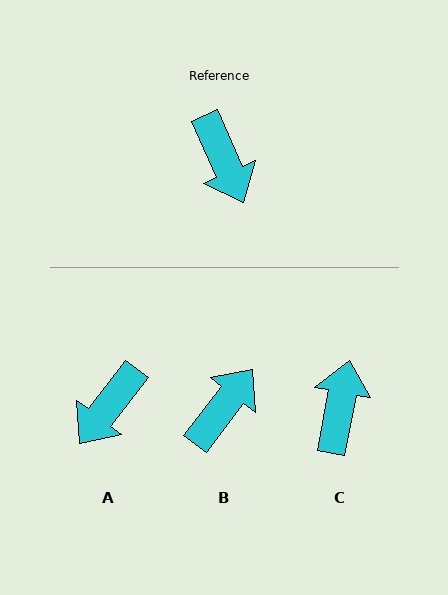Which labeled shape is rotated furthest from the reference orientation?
C, about 145 degrees away.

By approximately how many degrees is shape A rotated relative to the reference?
Approximately 62 degrees clockwise.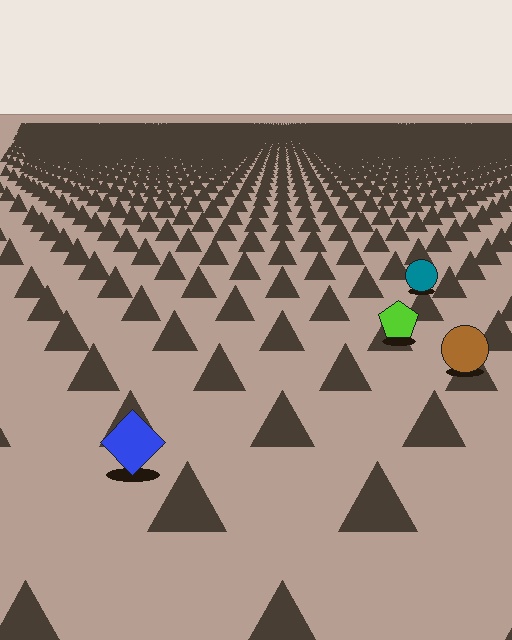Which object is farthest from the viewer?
The teal circle is farthest from the viewer. It appears smaller and the ground texture around it is denser.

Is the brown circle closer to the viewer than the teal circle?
Yes. The brown circle is closer — you can tell from the texture gradient: the ground texture is coarser near it.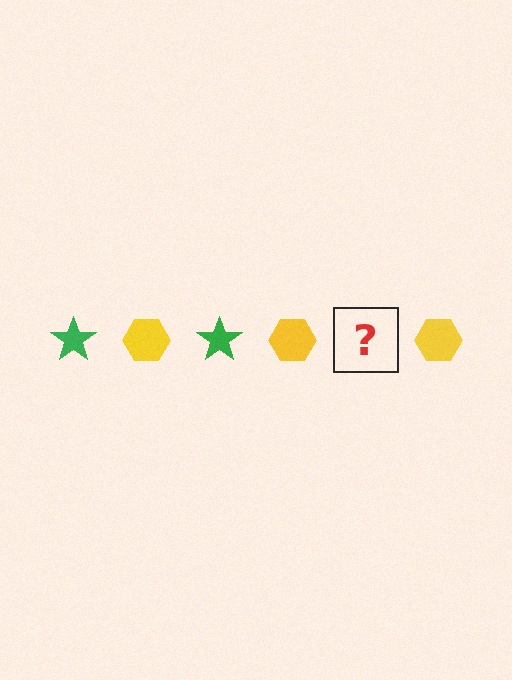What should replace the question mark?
The question mark should be replaced with a green star.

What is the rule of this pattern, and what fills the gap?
The rule is that the pattern alternates between green star and yellow hexagon. The gap should be filled with a green star.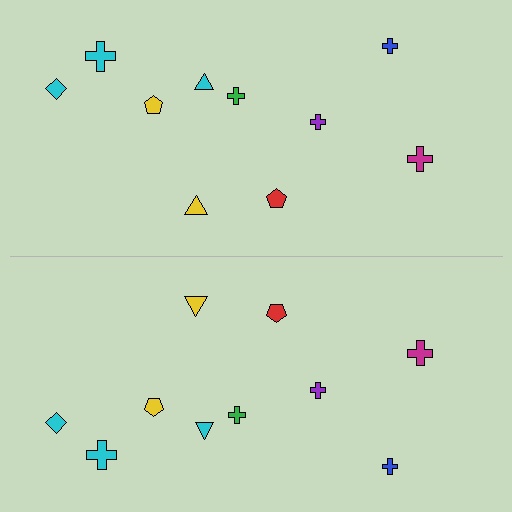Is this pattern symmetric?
Yes, this pattern has bilateral (reflection) symmetry.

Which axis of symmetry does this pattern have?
The pattern has a horizontal axis of symmetry running through the center of the image.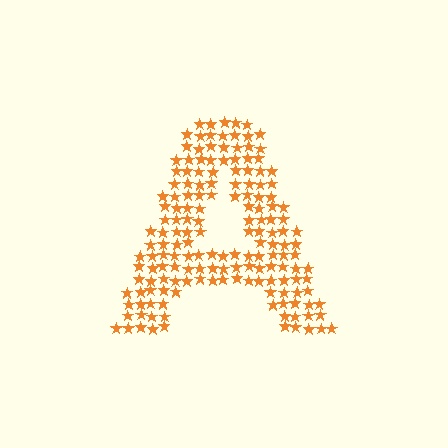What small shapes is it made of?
It is made of small stars.